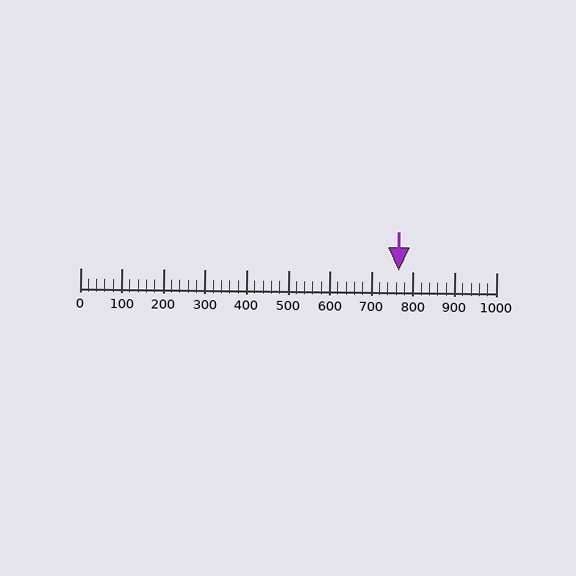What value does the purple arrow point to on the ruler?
The purple arrow points to approximately 766.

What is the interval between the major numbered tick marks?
The major tick marks are spaced 100 units apart.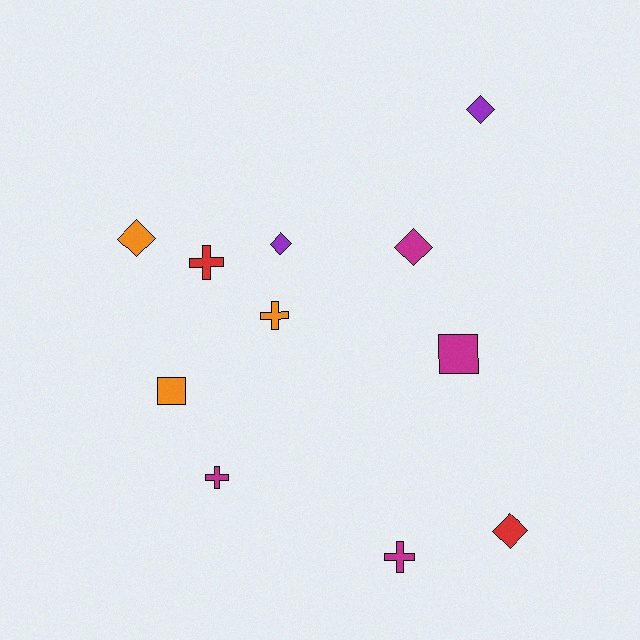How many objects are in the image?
There are 11 objects.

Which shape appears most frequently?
Diamond, with 5 objects.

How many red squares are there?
There are no red squares.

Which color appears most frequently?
Magenta, with 4 objects.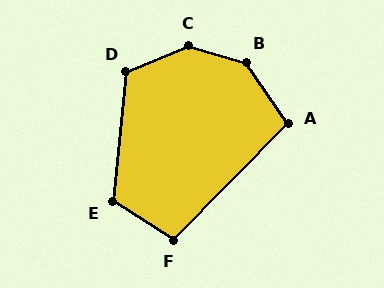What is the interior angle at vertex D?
Approximately 118 degrees (obtuse).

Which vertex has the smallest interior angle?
A, at approximately 101 degrees.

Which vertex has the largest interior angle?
C, at approximately 142 degrees.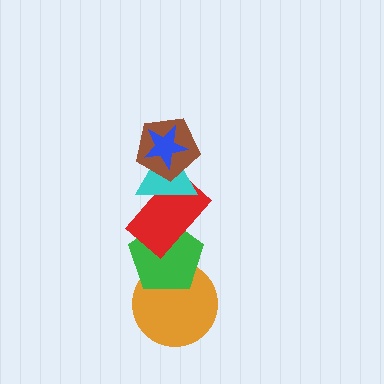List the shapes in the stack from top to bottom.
From top to bottom: the blue star, the brown pentagon, the cyan triangle, the red rectangle, the green pentagon, the orange circle.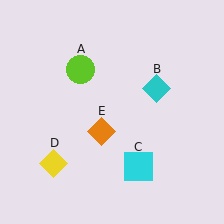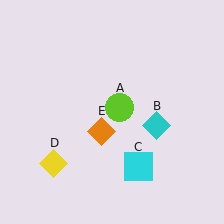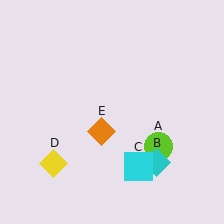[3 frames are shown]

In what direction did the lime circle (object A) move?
The lime circle (object A) moved down and to the right.